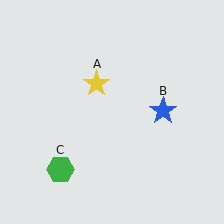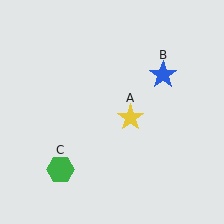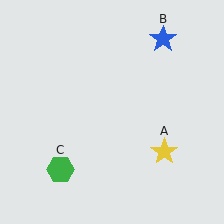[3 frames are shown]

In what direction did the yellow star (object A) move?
The yellow star (object A) moved down and to the right.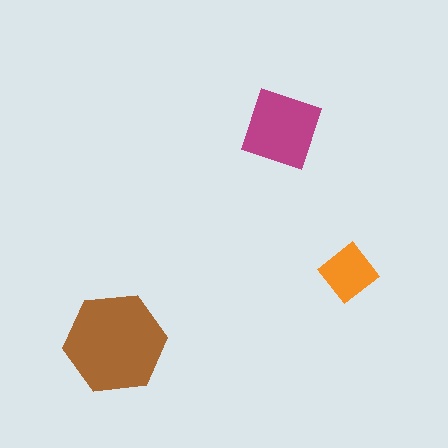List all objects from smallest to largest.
The orange diamond, the magenta square, the brown hexagon.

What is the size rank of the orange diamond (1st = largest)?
3rd.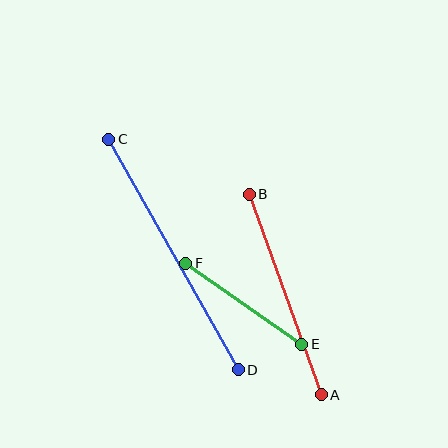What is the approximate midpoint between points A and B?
The midpoint is at approximately (285, 295) pixels.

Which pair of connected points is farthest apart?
Points C and D are farthest apart.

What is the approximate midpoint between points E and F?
The midpoint is at approximately (244, 304) pixels.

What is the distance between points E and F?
The distance is approximately 142 pixels.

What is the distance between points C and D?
The distance is approximately 265 pixels.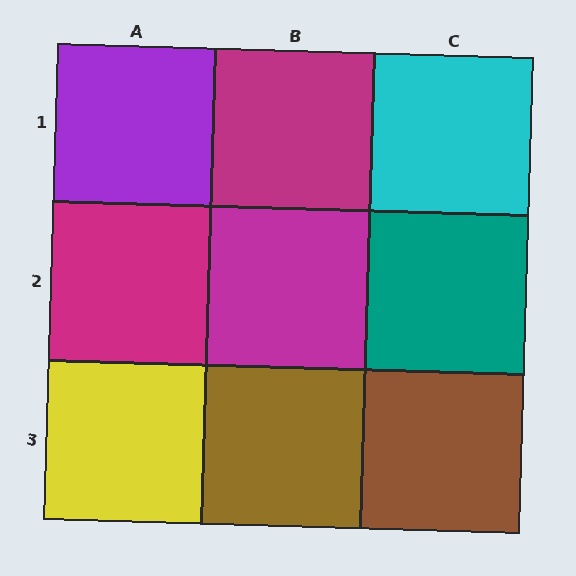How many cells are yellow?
1 cell is yellow.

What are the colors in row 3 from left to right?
Yellow, brown, brown.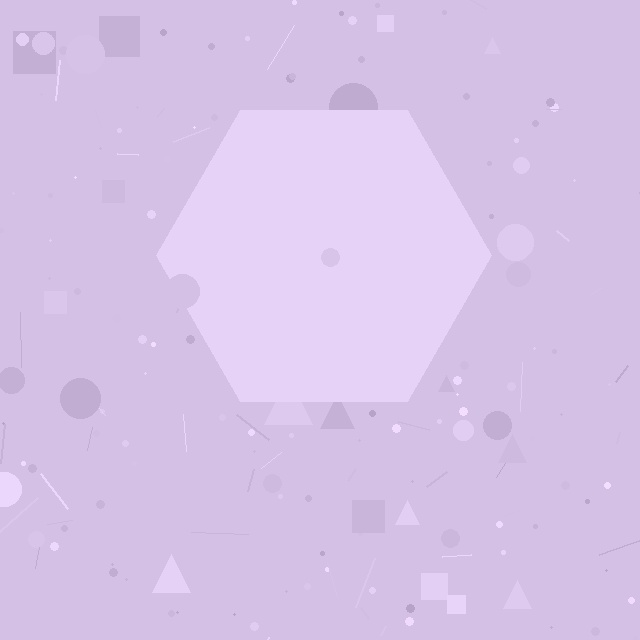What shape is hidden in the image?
A hexagon is hidden in the image.